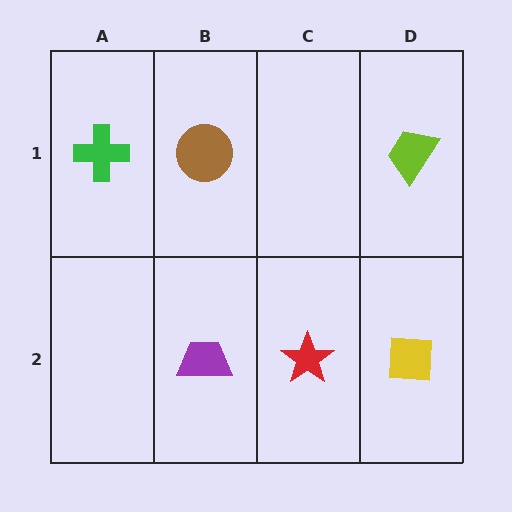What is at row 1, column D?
A lime trapezoid.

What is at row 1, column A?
A green cross.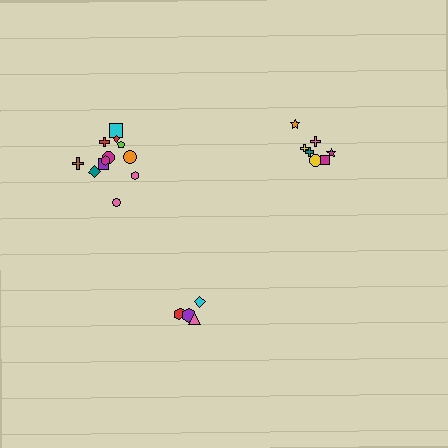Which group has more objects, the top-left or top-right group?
The top-left group.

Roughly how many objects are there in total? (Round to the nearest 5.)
Roughly 25 objects in total.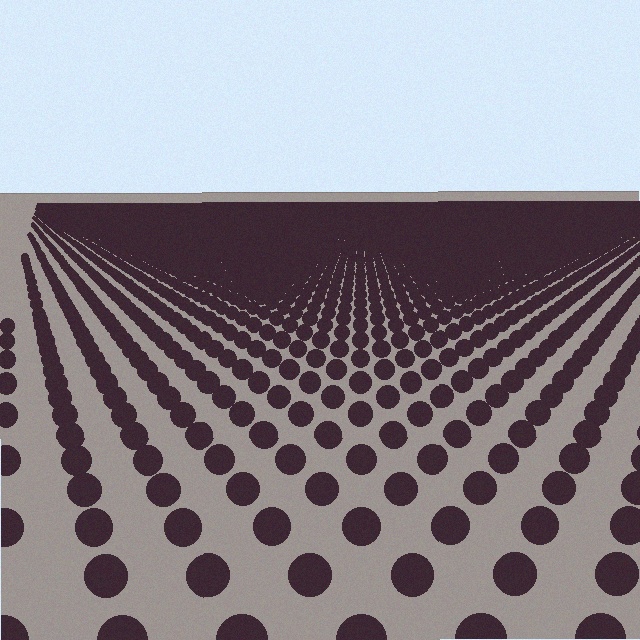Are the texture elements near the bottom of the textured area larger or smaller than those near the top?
Larger. Near the bottom, elements are closer to the viewer and appear at a bigger on-screen size.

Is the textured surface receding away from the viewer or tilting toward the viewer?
The surface is receding away from the viewer. Texture elements get smaller and denser toward the top.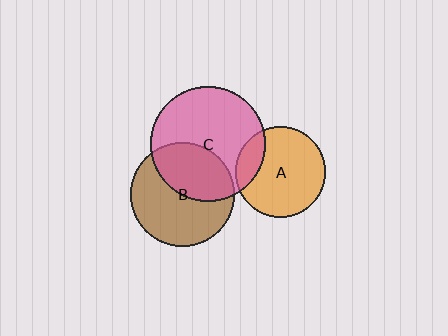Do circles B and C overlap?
Yes.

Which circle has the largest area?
Circle C (pink).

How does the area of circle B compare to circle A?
Approximately 1.3 times.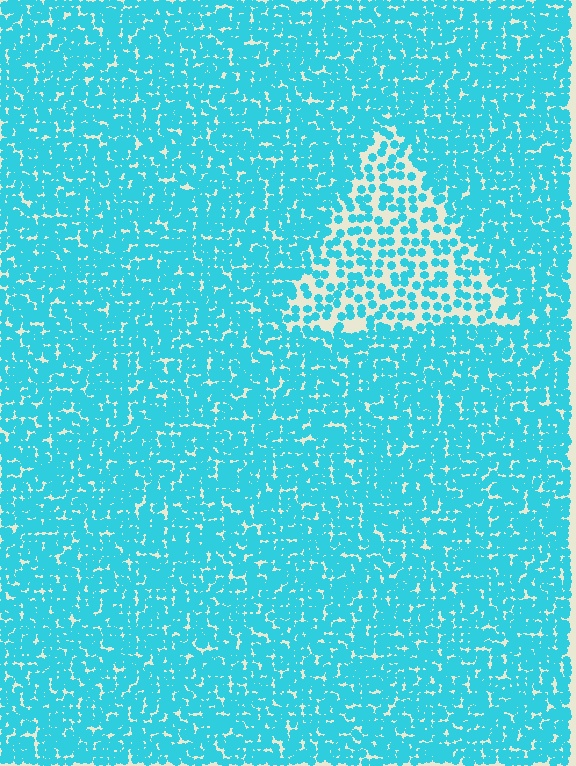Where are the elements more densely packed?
The elements are more densely packed outside the triangle boundary.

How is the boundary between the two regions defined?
The boundary is defined by a change in element density (approximately 2.2x ratio). All elements are the same color, size, and shape.